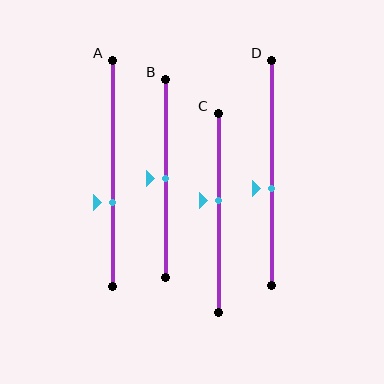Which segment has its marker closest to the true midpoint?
Segment B has its marker closest to the true midpoint.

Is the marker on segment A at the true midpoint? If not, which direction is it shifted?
No, the marker on segment A is shifted downward by about 13% of the segment length.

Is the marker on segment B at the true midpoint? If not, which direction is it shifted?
Yes, the marker on segment B is at the true midpoint.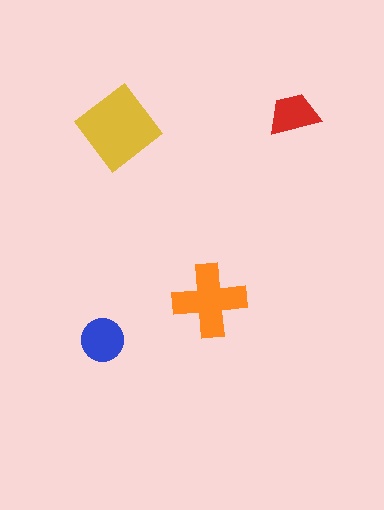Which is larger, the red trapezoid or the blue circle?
The blue circle.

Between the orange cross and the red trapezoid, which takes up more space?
The orange cross.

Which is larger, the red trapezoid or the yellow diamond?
The yellow diamond.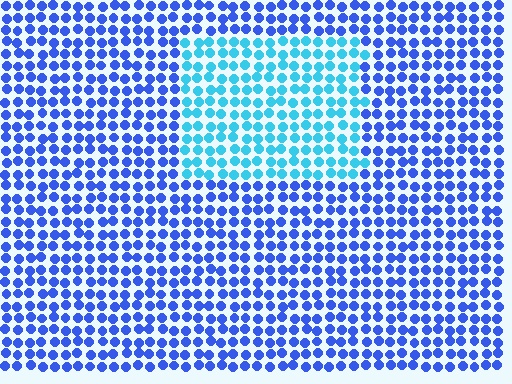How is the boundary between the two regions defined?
The boundary is defined purely by a slight shift in hue (about 38 degrees). Spacing, size, and orientation are identical on both sides.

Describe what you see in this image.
The image is filled with small blue elements in a uniform arrangement. A rectangle-shaped region is visible where the elements are tinted to a slightly different hue, forming a subtle color boundary.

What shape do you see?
I see a rectangle.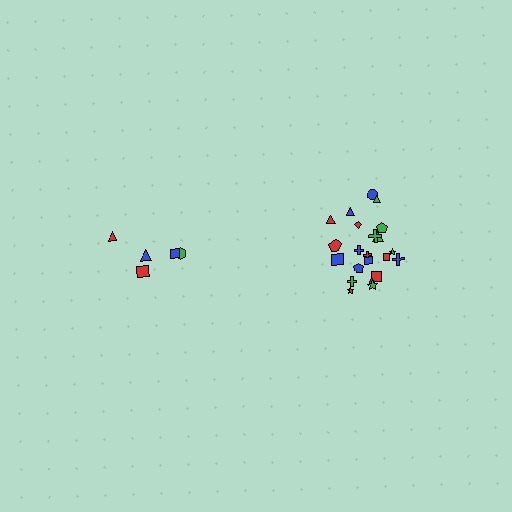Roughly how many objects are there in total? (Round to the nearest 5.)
Roughly 25 objects in total.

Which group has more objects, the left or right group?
The right group.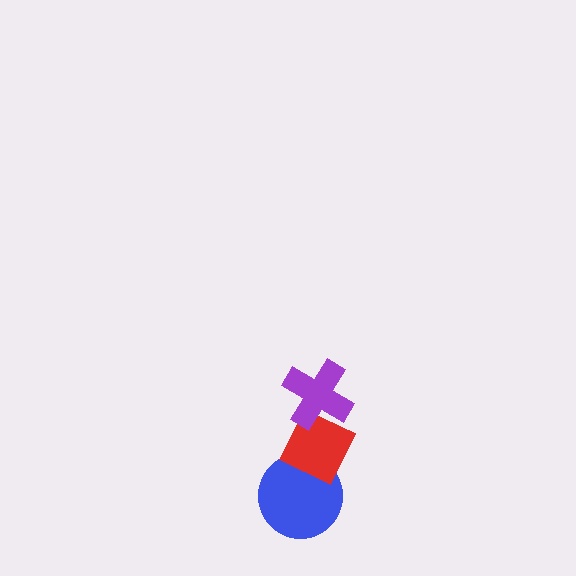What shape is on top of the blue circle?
The red diamond is on top of the blue circle.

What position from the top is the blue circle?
The blue circle is 3rd from the top.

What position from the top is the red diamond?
The red diamond is 2nd from the top.